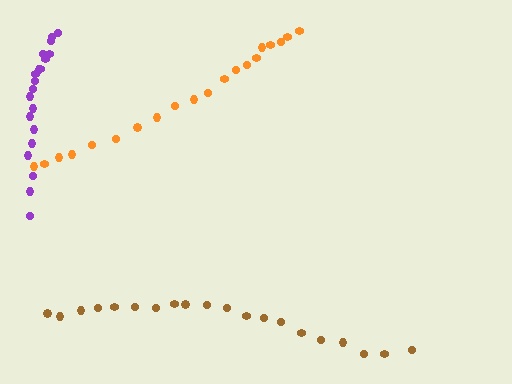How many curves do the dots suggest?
There are 3 distinct paths.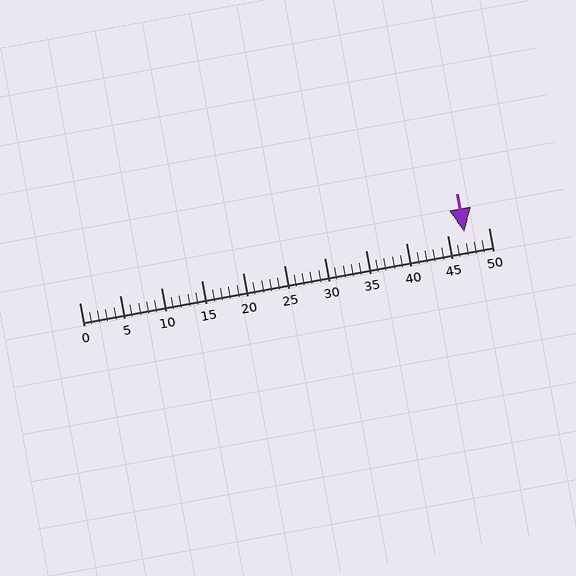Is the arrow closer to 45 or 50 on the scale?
The arrow is closer to 45.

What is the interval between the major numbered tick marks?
The major tick marks are spaced 5 units apart.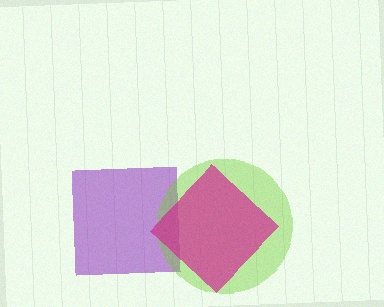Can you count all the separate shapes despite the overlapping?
Yes, there are 3 separate shapes.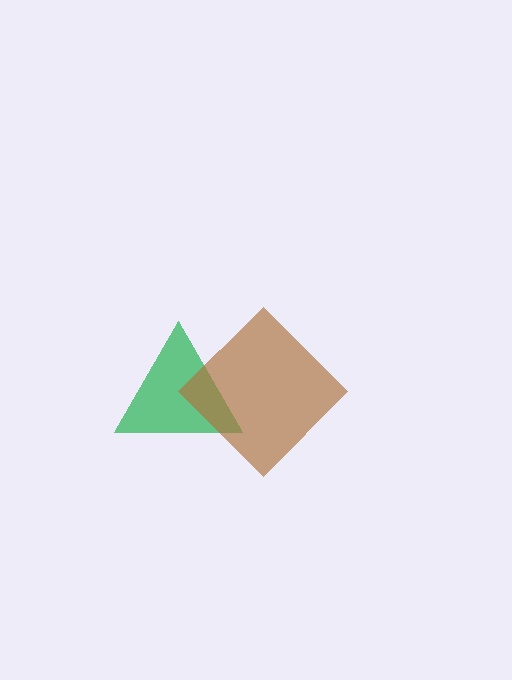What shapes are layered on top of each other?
The layered shapes are: a green triangle, a brown diamond.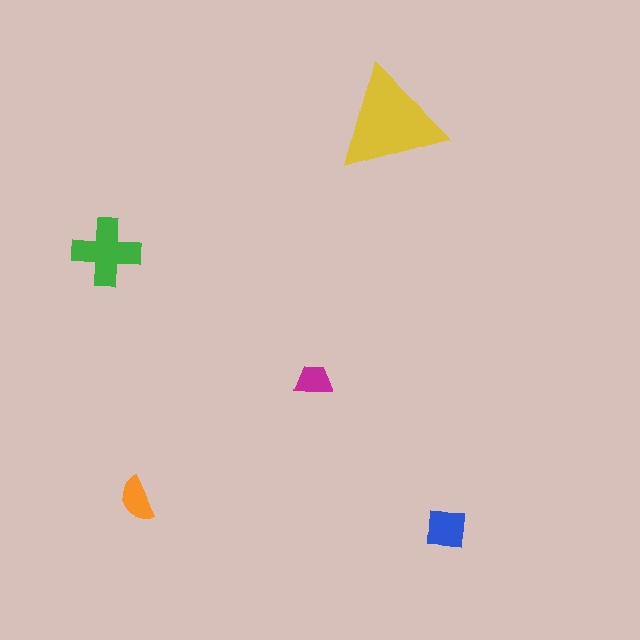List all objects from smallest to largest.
The magenta trapezoid, the orange semicircle, the blue square, the green cross, the yellow triangle.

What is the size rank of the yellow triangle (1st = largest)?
1st.